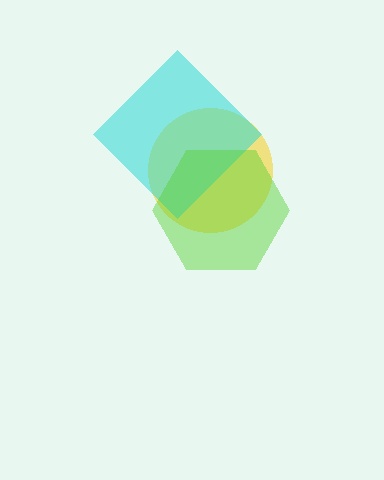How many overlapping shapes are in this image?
There are 3 overlapping shapes in the image.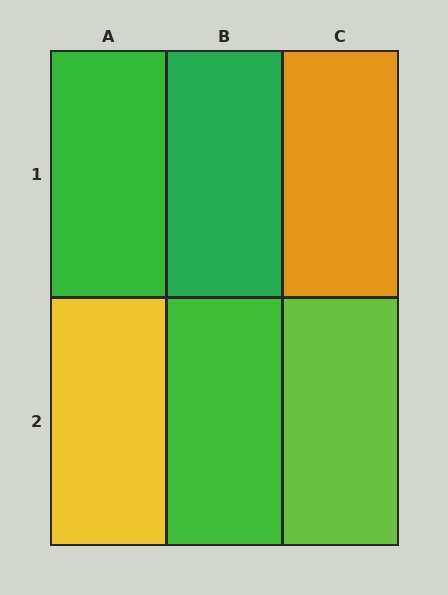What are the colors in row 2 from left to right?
Yellow, green, lime.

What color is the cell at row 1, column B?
Green.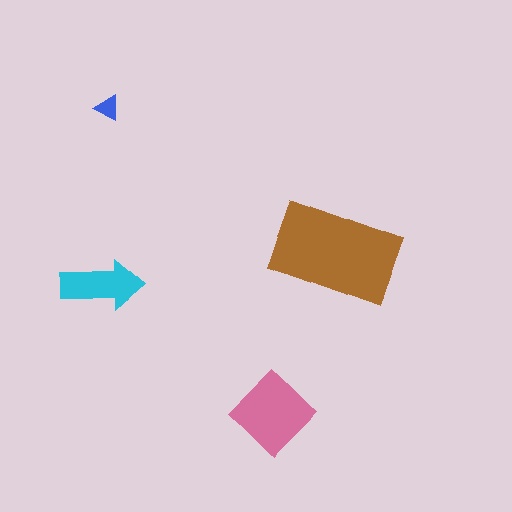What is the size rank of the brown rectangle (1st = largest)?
1st.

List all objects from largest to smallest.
The brown rectangle, the pink diamond, the cyan arrow, the blue triangle.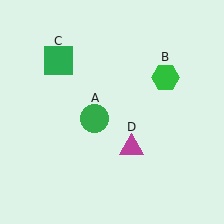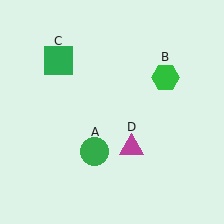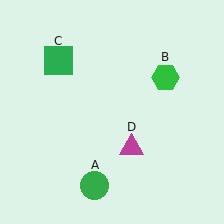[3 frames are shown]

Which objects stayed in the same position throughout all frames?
Green hexagon (object B) and green square (object C) and magenta triangle (object D) remained stationary.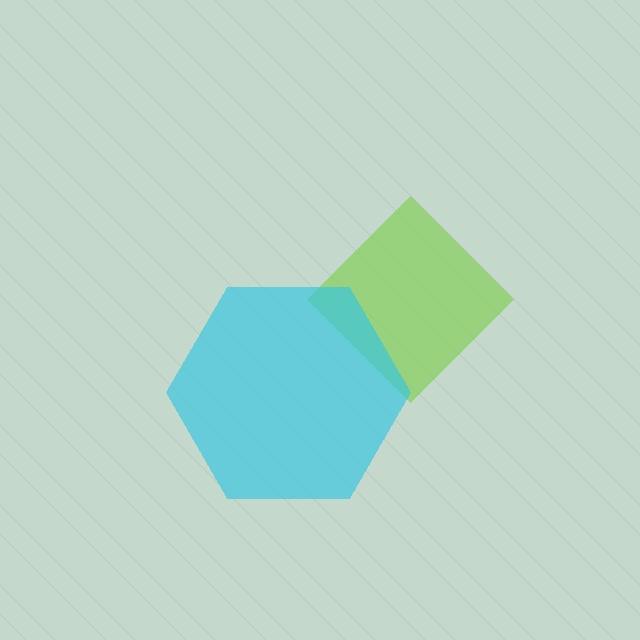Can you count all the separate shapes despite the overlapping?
Yes, there are 2 separate shapes.